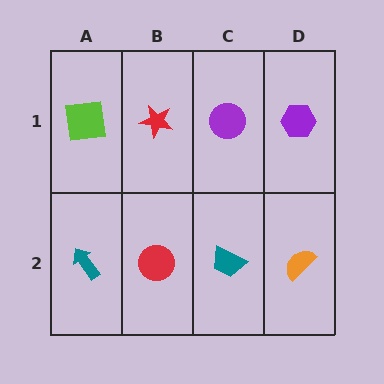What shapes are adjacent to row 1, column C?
A teal trapezoid (row 2, column C), a red star (row 1, column B), a purple hexagon (row 1, column D).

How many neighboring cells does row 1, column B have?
3.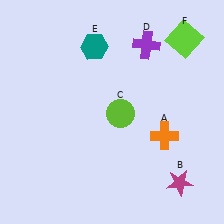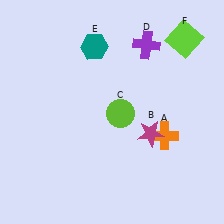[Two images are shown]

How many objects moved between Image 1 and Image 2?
1 object moved between the two images.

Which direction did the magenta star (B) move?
The magenta star (B) moved up.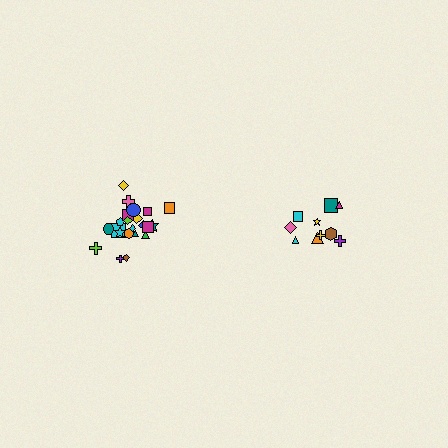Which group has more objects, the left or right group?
The left group.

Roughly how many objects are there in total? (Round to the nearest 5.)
Roughly 30 objects in total.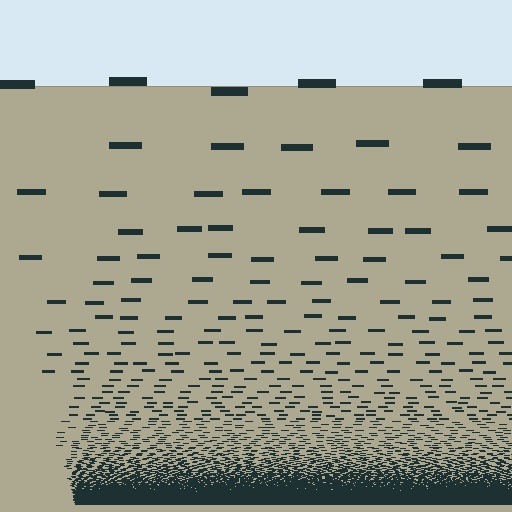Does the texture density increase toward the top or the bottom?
Density increases toward the bottom.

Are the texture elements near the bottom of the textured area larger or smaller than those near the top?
Smaller. The gradient is inverted — elements near the bottom are smaller and denser.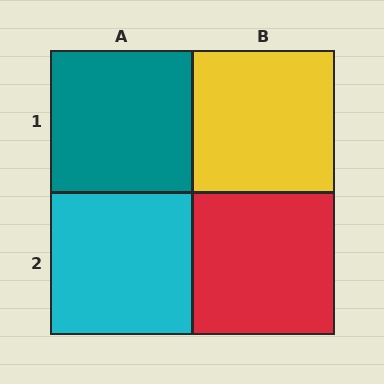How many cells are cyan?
1 cell is cyan.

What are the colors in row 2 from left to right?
Cyan, red.